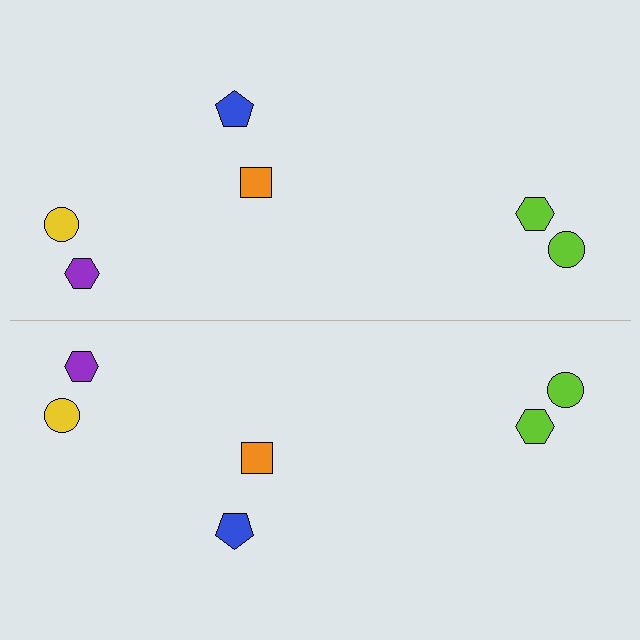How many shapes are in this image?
There are 12 shapes in this image.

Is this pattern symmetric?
Yes, this pattern has bilateral (reflection) symmetry.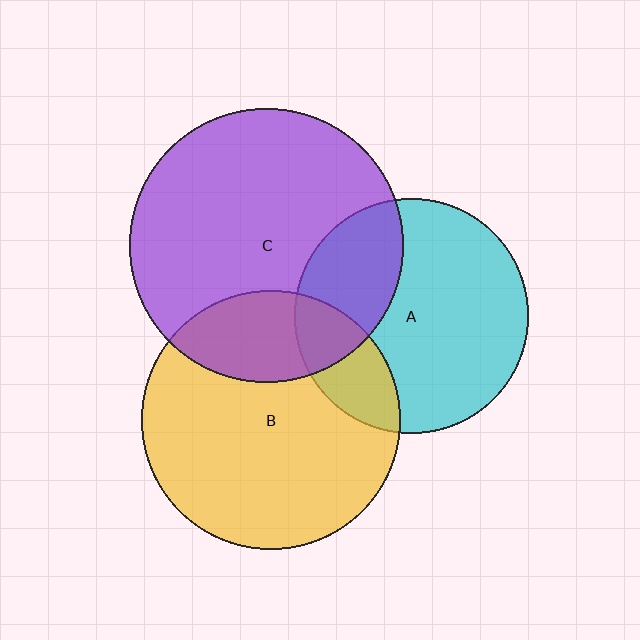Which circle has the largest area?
Circle C (purple).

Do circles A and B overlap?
Yes.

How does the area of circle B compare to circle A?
Approximately 1.2 times.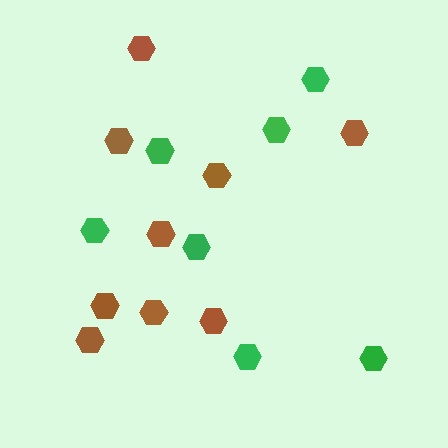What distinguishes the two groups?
There are 2 groups: one group of green hexagons (7) and one group of brown hexagons (9).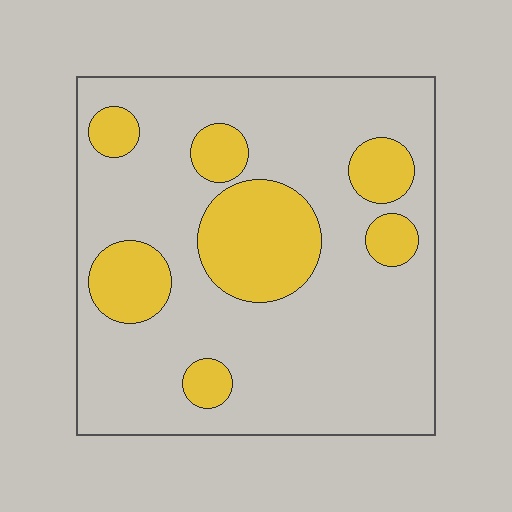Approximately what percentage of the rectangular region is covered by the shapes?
Approximately 25%.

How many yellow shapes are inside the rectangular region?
7.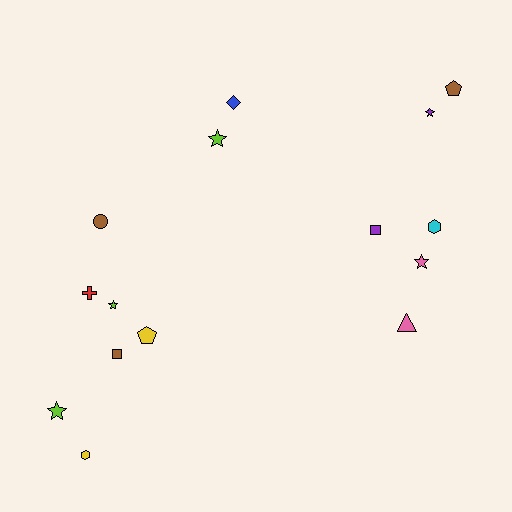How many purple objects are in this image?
There are 2 purple objects.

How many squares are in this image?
There are 2 squares.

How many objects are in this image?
There are 15 objects.